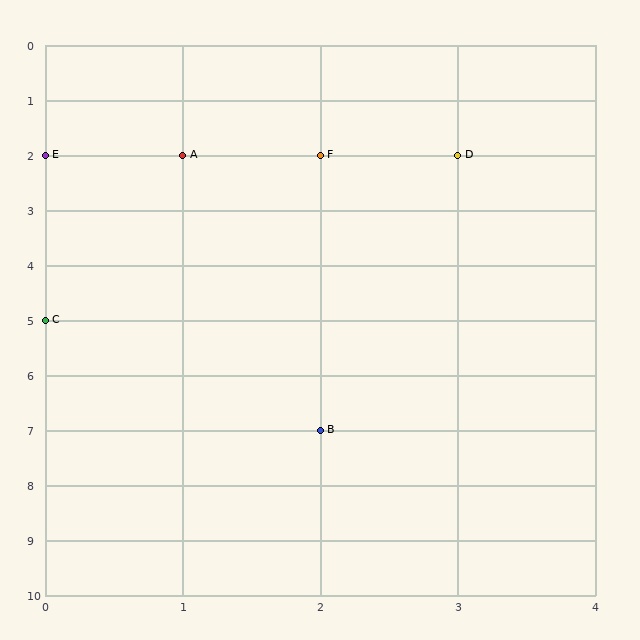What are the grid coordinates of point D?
Point D is at grid coordinates (3, 2).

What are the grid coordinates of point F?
Point F is at grid coordinates (2, 2).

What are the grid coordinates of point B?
Point B is at grid coordinates (2, 7).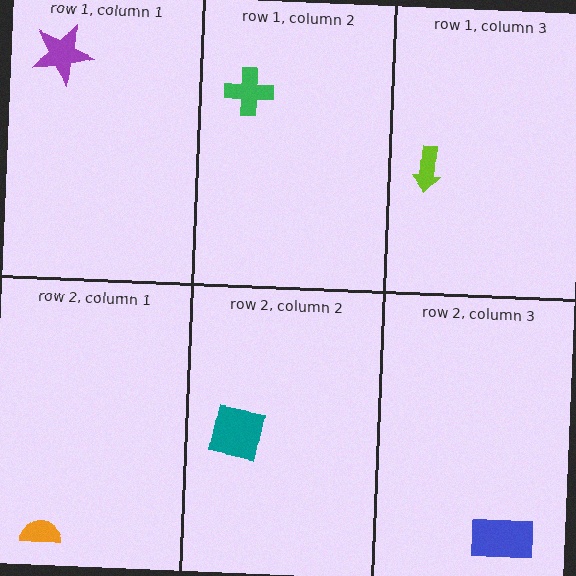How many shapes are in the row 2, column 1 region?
1.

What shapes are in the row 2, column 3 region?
The blue rectangle.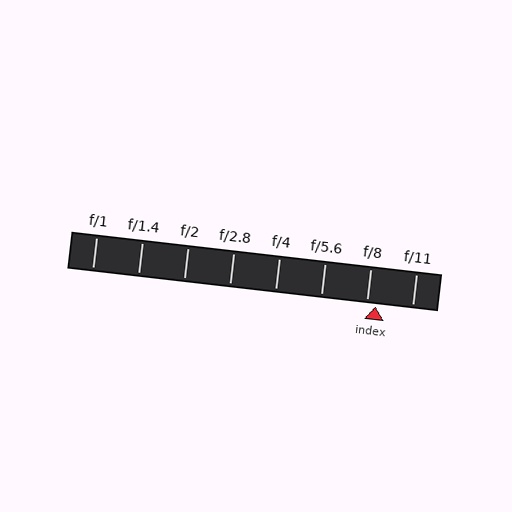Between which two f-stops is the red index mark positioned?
The index mark is between f/8 and f/11.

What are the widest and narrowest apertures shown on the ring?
The widest aperture shown is f/1 and the narrowest is f/11.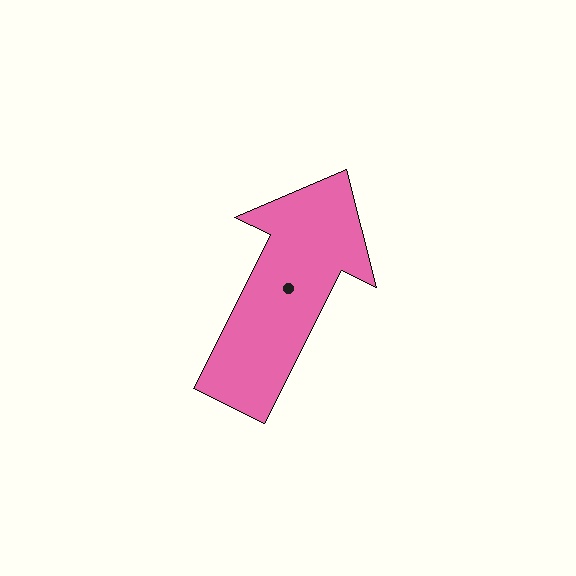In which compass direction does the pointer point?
Northeast.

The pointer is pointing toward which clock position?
Roughly 1 o'clock.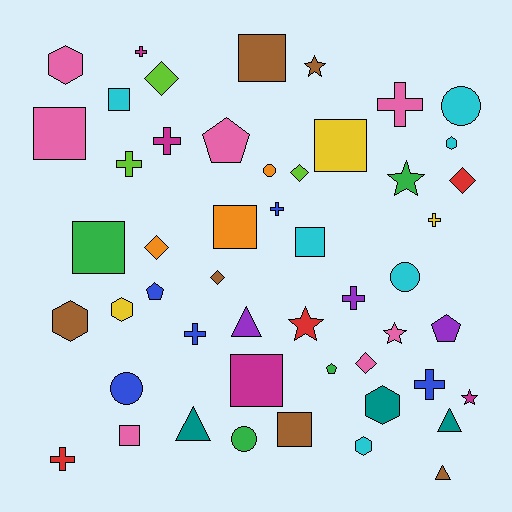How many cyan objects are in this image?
There are 6 cyan objects.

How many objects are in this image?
There are 50 objects.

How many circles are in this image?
There are 5 circles.